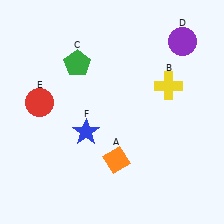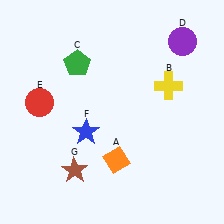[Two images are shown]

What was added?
A brown star (G) was added in Image 2.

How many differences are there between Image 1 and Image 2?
There is 1 difference between the two images.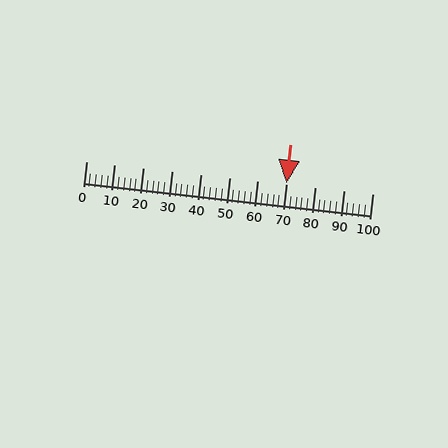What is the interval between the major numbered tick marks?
The major tick marks are spaced 10 units apart.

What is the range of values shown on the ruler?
The ruler shows values from 0 to 100.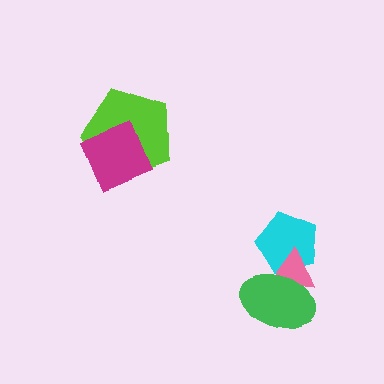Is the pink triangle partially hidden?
Yes, it is partially covered by another shape.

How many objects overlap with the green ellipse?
2 objects overlap with the green ellipse.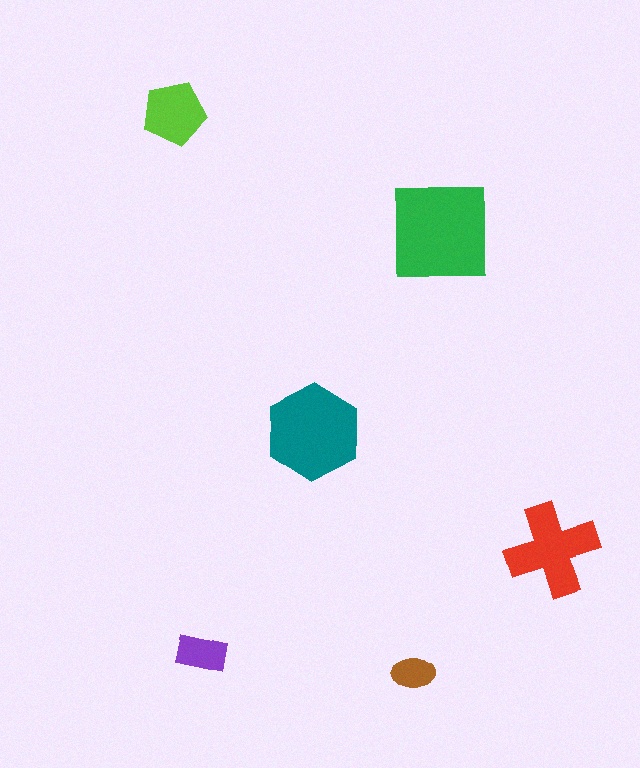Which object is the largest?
The green square.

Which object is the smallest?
The brown ellipse.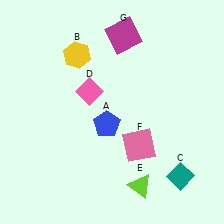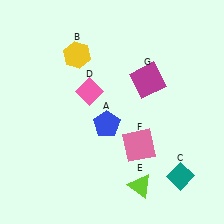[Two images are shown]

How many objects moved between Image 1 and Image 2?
1 object moved between the two images.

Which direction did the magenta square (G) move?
The magenta square (G) moved down.